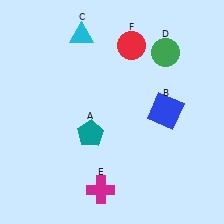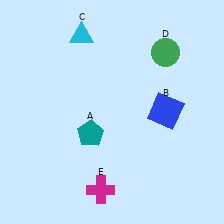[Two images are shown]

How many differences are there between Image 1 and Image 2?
There is 1 difference between the two images.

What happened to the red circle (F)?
The red circle (F) was removed in Image 2. It was in the top-right area of Image 1.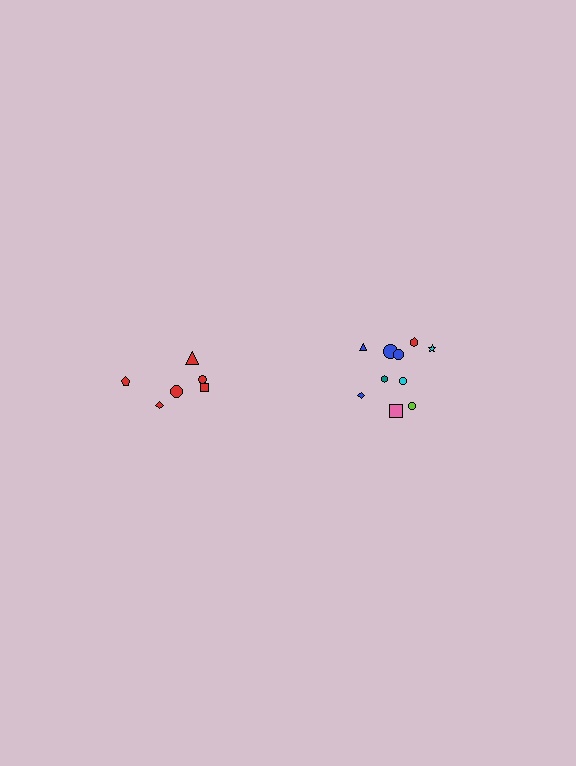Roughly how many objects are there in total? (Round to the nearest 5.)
Roughly 15 objects in total.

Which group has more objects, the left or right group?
The right group.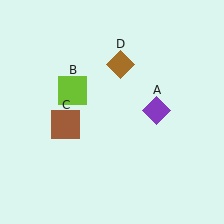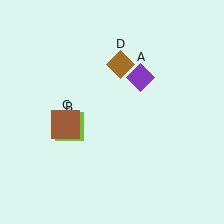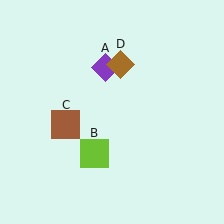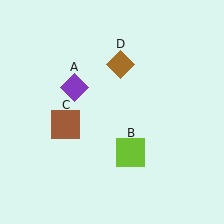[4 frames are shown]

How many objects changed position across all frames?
2 objects changed position: purple diamond (object A), lime square (object B).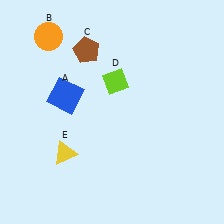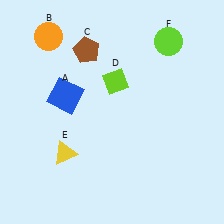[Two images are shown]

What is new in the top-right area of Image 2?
A lime circle (F) was added in the top-right area of Image 2.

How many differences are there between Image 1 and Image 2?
There is 1 difference between the two images.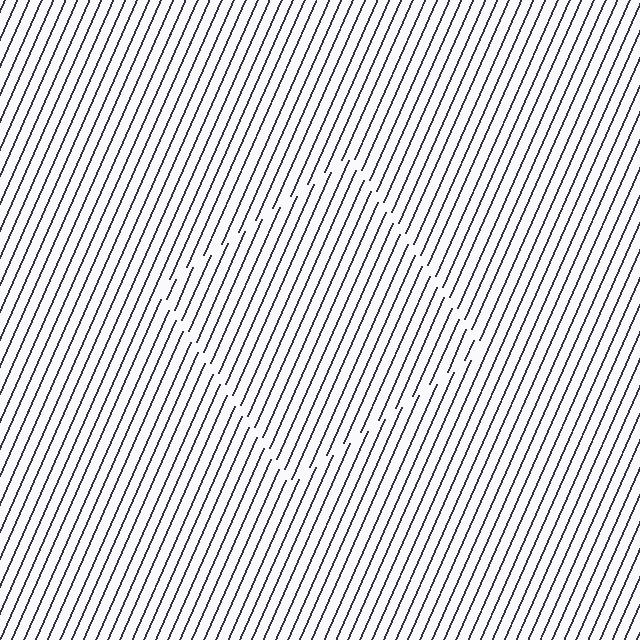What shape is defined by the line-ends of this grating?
An illusory square. The interior of the shape contains the same grating, shifted by half a period — the contour is defined by the phase discontinuity where line-ends from the inner and outer gratings abut.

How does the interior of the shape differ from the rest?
The interior of the shape contains the same grating, shifted by half a period — the contour is defined by the phase discontinuity where line-ends from the inner and outer gratings abut.